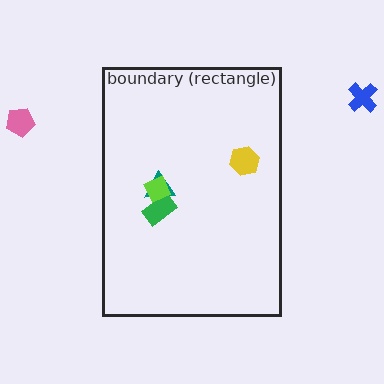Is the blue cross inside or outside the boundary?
Outside.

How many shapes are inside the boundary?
4 inside, 2 outside.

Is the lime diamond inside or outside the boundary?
Inside.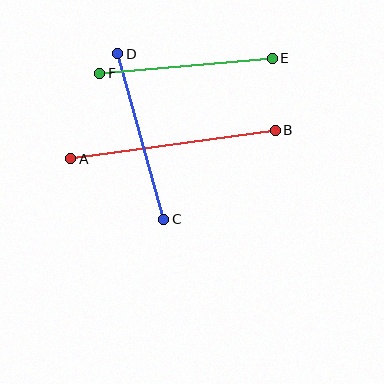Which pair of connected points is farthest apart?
Points A and B are farthest apart.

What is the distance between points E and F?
The distance is approximately 173 pixels.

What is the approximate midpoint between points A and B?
The midpoint is at approximately (173, 145) pixels.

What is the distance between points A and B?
The distance is approximately 207 pixels.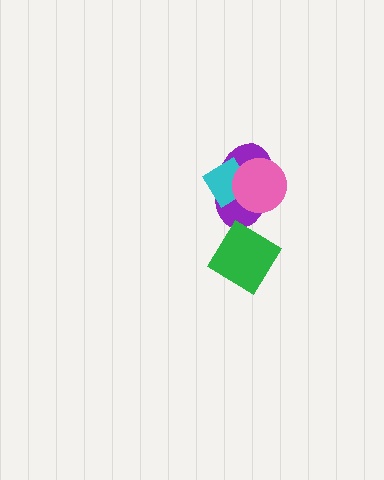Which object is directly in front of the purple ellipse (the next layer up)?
The cyan diamond is directly in front of the purple ellipse.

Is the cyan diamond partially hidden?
Yes, it is partially covered by another shape.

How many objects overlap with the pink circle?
2 objects overlap with the pink circle.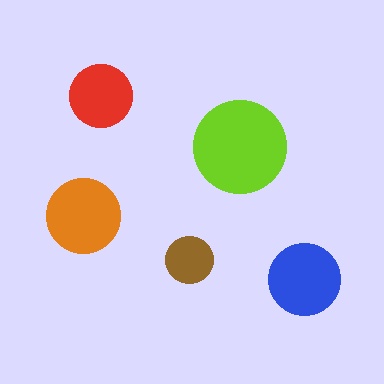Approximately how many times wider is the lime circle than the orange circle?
About 1.5 times wider.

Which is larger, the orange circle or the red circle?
The orange one.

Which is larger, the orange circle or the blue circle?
The orange one.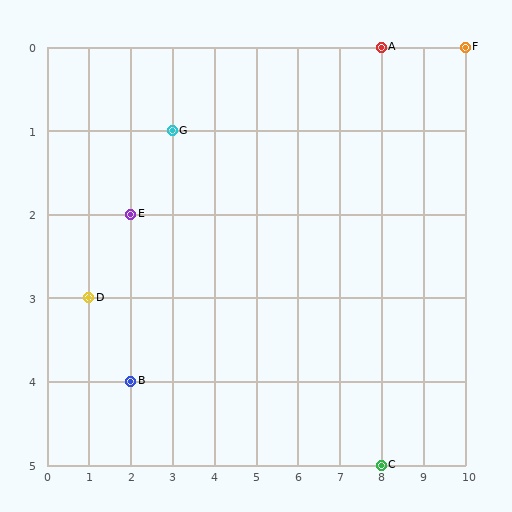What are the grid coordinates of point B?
Point B is at grid coordinates (2, 4).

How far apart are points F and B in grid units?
Points F and B are 8 columns and 4 rows apart (about 8.9 grid units diagonally).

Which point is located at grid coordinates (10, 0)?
Point F is at (10, 0).